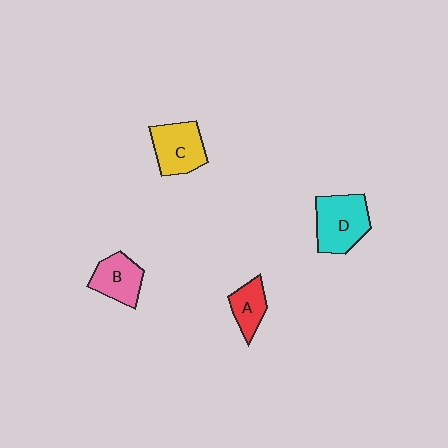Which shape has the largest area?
Shape D (cyan).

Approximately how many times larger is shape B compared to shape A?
Approximately 1.3 times.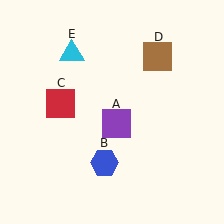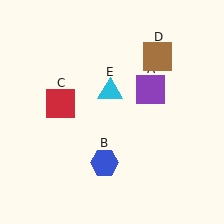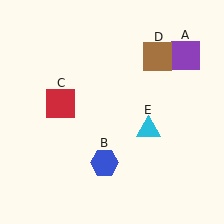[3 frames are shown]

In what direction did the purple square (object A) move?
The purple square (object A) moved up and to the right.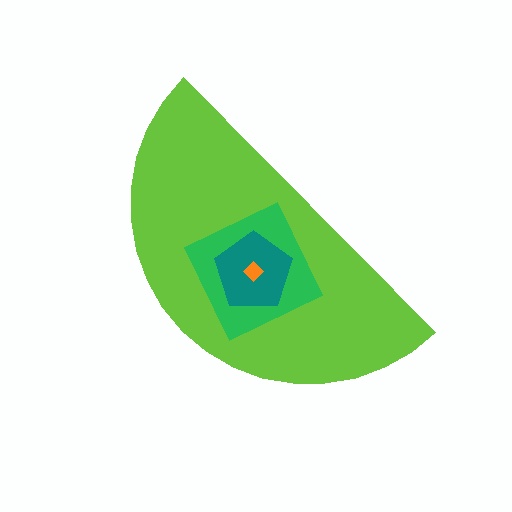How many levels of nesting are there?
4.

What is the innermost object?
The orange diamond.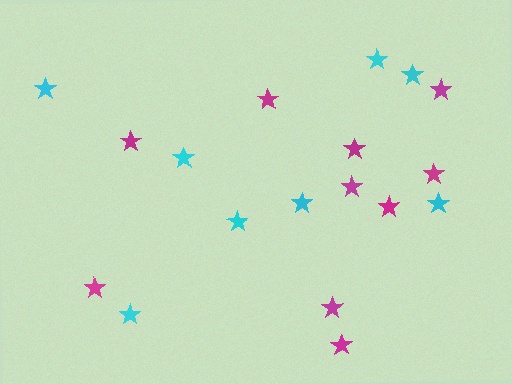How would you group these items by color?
There are 2 groups: one group of magenta stars (10) and one group of cyan stars (8).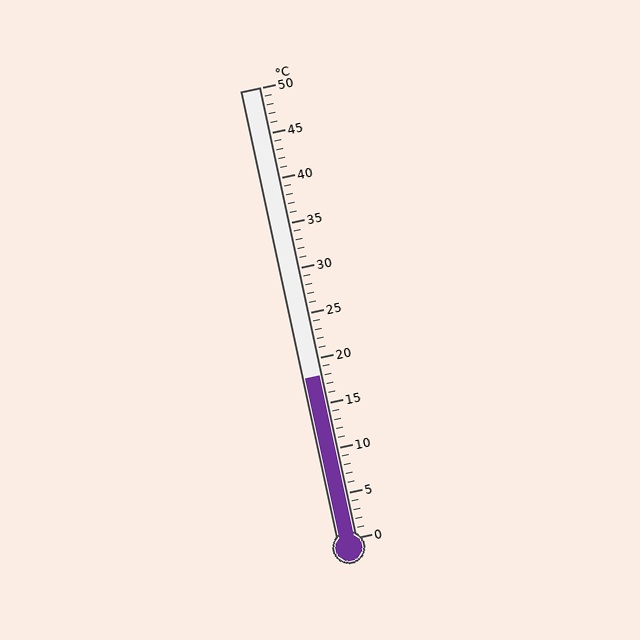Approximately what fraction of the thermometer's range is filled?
The thermometer is filled to approximately 35% of its range.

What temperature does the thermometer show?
The thermometer shows approximately 18°C.